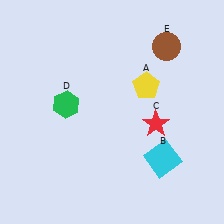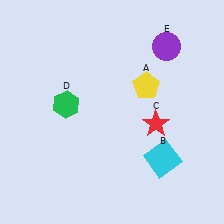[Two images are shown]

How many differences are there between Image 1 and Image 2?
There is 1 difference between the two images.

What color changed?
The circle (E) changed from brown in Image 1 to purple in Image 2.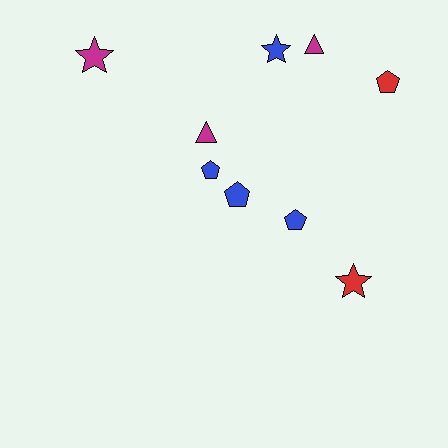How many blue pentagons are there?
There are 3 blue pentagons.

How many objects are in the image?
There are 9 objects.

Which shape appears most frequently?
Pentagon, with 4 objects.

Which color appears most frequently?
Blue, with 4 objects.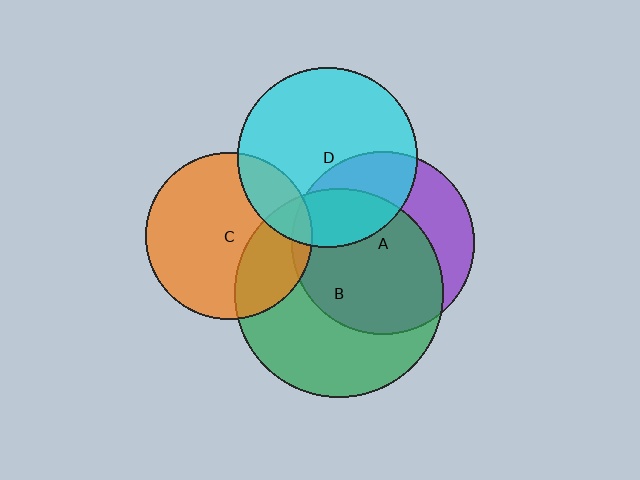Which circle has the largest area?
Circle B (green).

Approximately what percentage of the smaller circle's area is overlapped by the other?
Approximately 65%.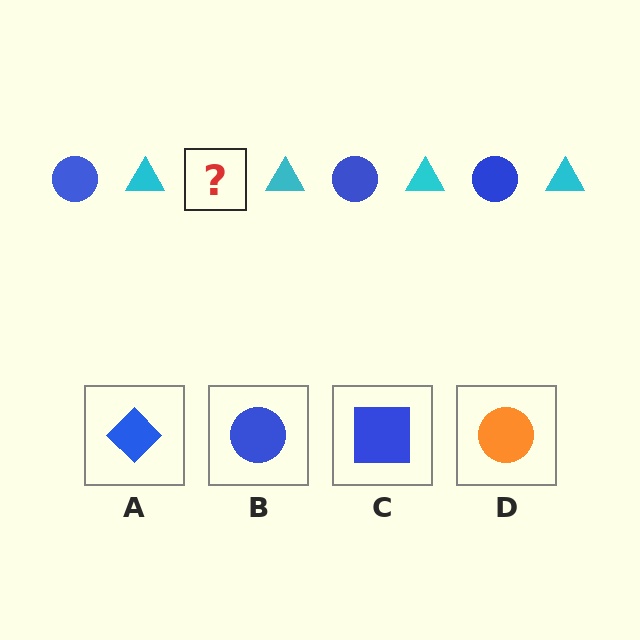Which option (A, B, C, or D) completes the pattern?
B.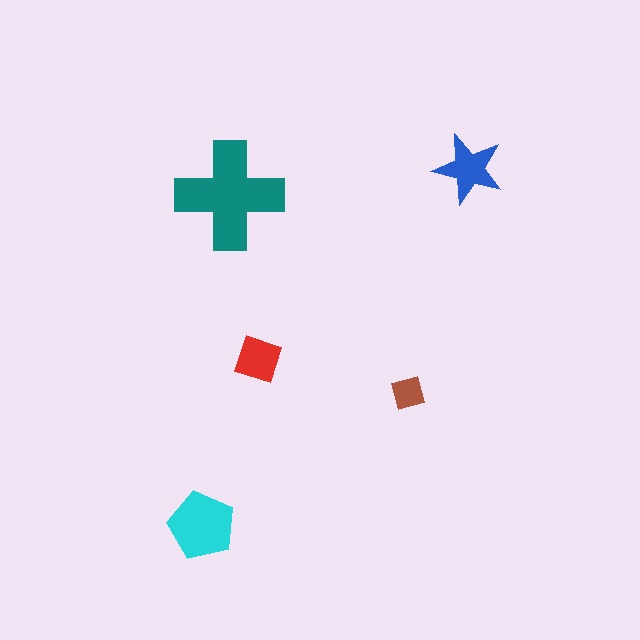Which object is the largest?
The teal cross.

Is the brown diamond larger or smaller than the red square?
Smaller.